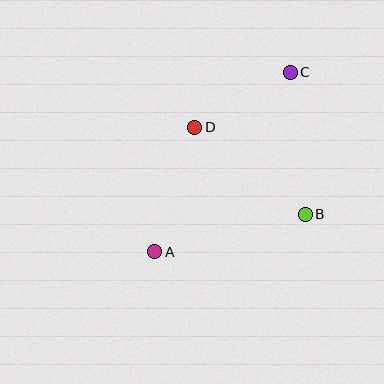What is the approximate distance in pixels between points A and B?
The distance between A and B is approximately 155 pixels.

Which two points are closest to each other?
Points C and D are closest to each other.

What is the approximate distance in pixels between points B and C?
The distance between B and C is approximately 143 pixels.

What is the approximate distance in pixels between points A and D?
The distance between A and D is approximately 130 pixels.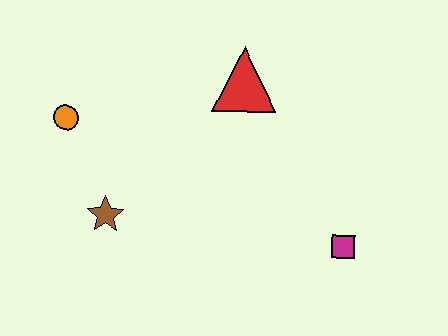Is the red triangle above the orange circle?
Yes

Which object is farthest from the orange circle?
The magenta square is farthest from the orange circle.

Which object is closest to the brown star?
The orange circle is closest to the brown star.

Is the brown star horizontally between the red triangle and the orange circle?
Yes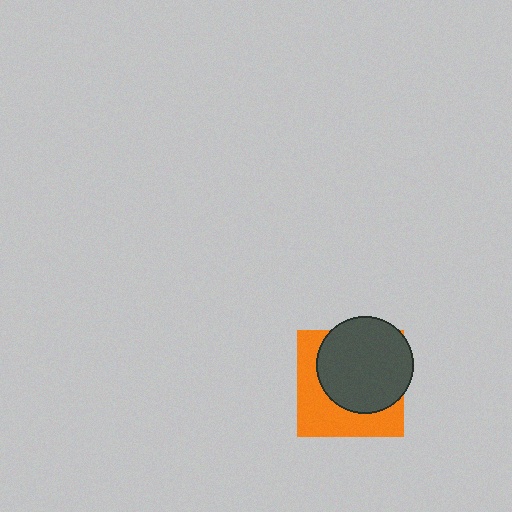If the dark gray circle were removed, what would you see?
You would see the complete orange square.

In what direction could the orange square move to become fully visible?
The orange square could move toward the lower-left. That would shift it out from behind the dark gray circle entirely.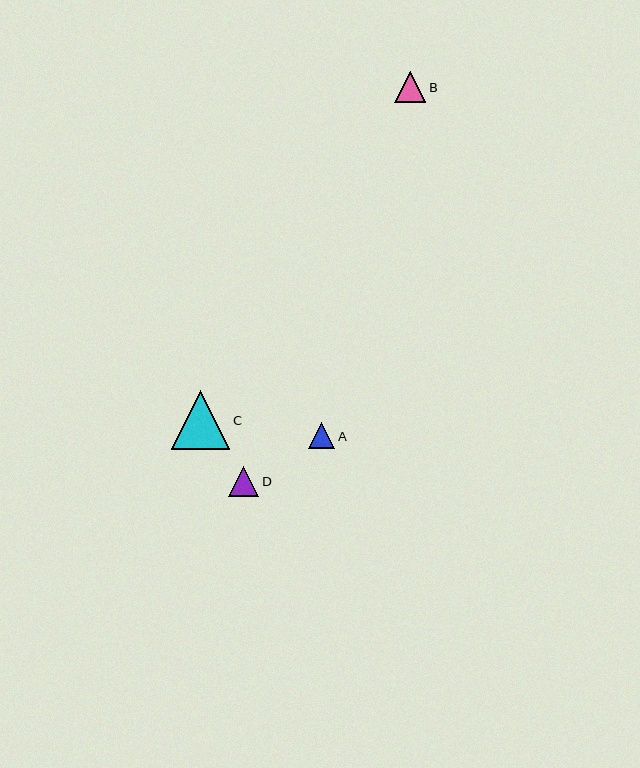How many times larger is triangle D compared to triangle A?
Triangle D is approximately 1.2 times the size of triangle A.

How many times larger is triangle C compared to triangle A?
Triangle C is approximately 2.3 times the size of triangle A.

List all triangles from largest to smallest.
From largest to smallest: C, B, D, A.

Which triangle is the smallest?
Triangle A is the smallest with a size of approximately 26 pixels.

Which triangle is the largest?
Triangle C is the largest with a size of approximately 58 pixels.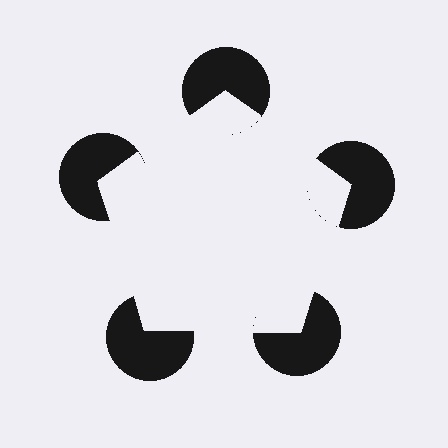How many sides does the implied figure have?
5 sides.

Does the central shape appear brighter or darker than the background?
It typically appears slightly brighter than the background, even though no actual brightness change is drawn.